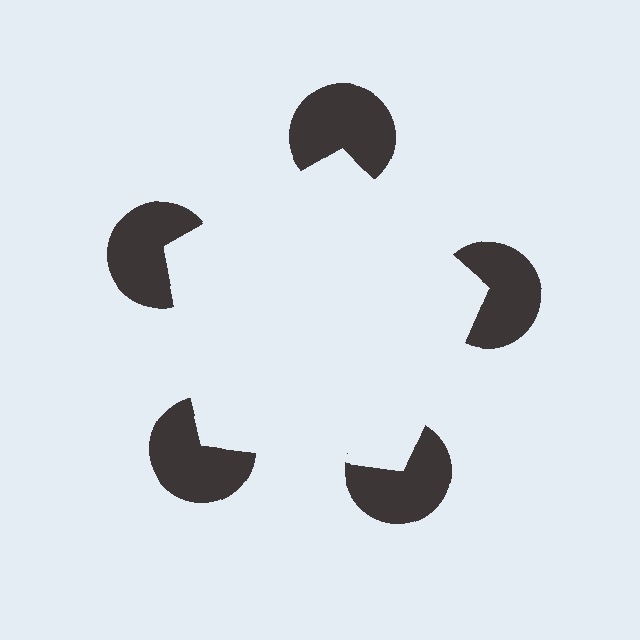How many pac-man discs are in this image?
There are 5 — one at each vertex of the illusory pentagon.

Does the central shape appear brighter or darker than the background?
It typically appears slightly brighter than the background, even though no actual brightness change is drawn.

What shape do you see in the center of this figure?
An illusory pentagon — its edges are inferred from the aligned wedge cuts in the pac-man discs, not physically drawn.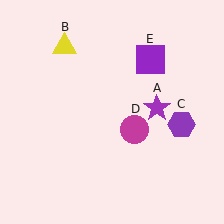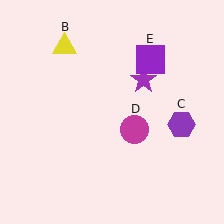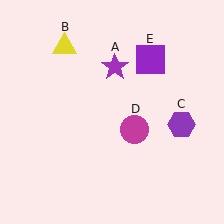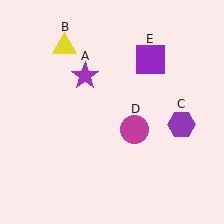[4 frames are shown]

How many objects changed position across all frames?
1 object changed position: purple star (object A).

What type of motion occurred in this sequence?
The purple star (object A) rotated counterclockwise around the center of the scene.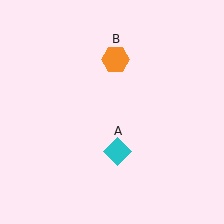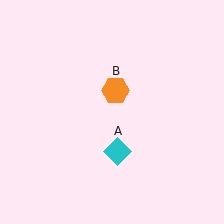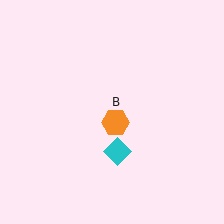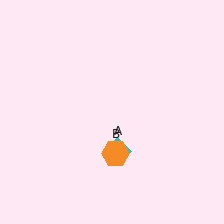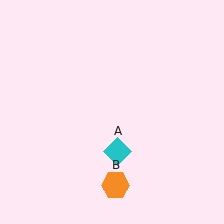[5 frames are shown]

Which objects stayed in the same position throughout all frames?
Cyan diamond (object A) remained stationary.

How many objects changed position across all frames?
1 object changed position: orange hexagon (object B).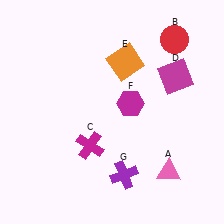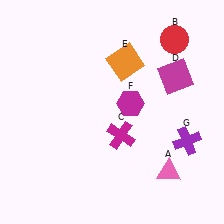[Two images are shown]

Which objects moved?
The objects that moved are: the magenta cross (C), the purple cross (G).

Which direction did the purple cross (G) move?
The purple cross (G) moved right.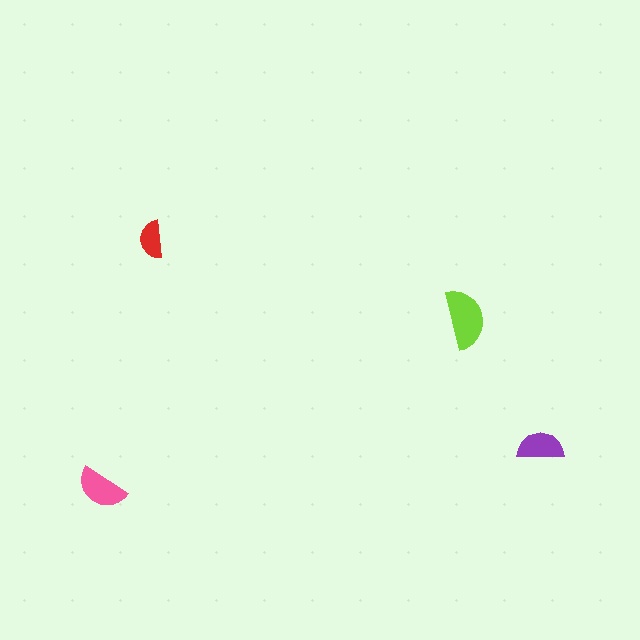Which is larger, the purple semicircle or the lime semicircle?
The lime one.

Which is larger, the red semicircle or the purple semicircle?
The purple one.